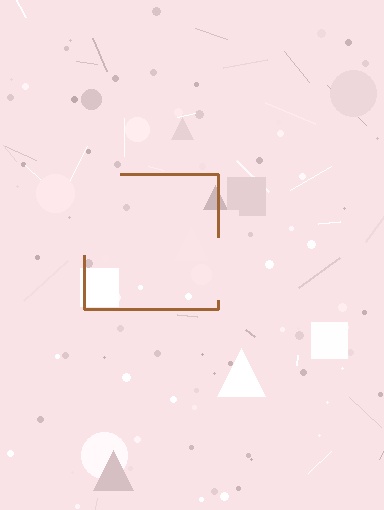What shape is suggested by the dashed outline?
The dashed outline suggests a square.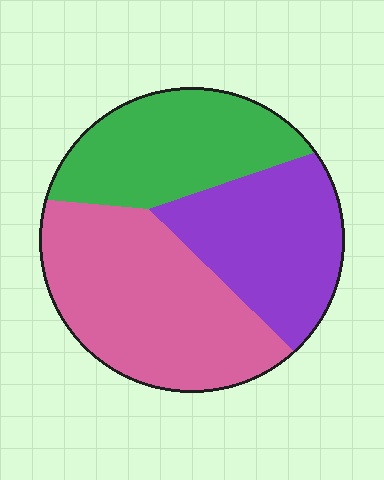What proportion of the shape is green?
Green covers roughly 30% of the shape.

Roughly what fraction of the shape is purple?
Purple takes up about one third (1/3) of the shape.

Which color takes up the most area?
Pink, at roughly 40%.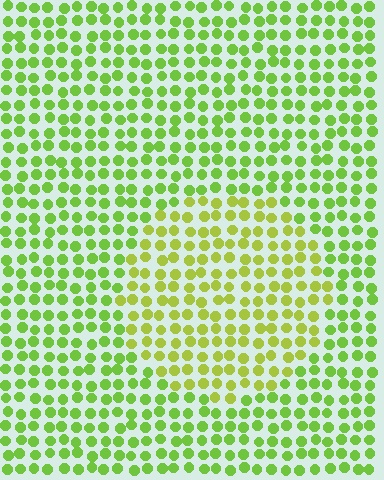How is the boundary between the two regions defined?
The boundary is defined purely by a slight shift in hue (about 24 degrees). Spacing, size, and orientation are identical on both sides.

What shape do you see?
I see a circle.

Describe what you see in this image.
The image is filled with small lime elements in a uniform arrangement. A circle-shaped region is visible where the elements are tinted to a slightly different hue, forming a subtle color boundary.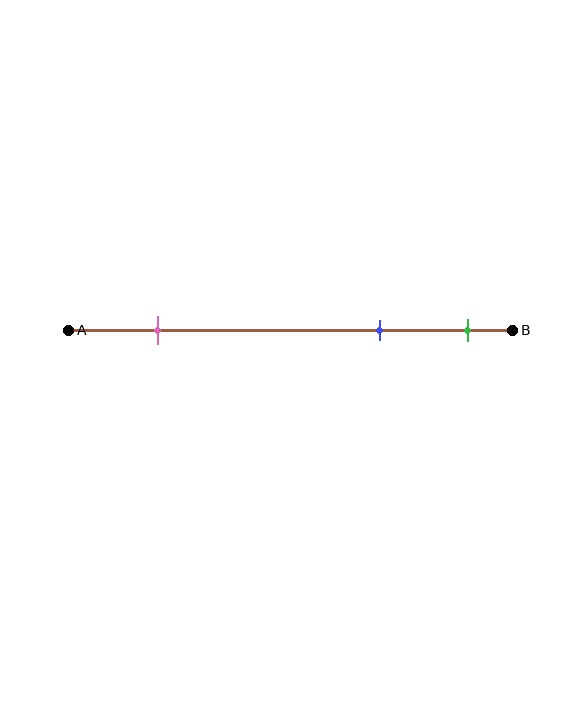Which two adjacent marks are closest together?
The blue and green marks are the closest adjacent pair.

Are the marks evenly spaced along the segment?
No, the marks are not evenly spaced.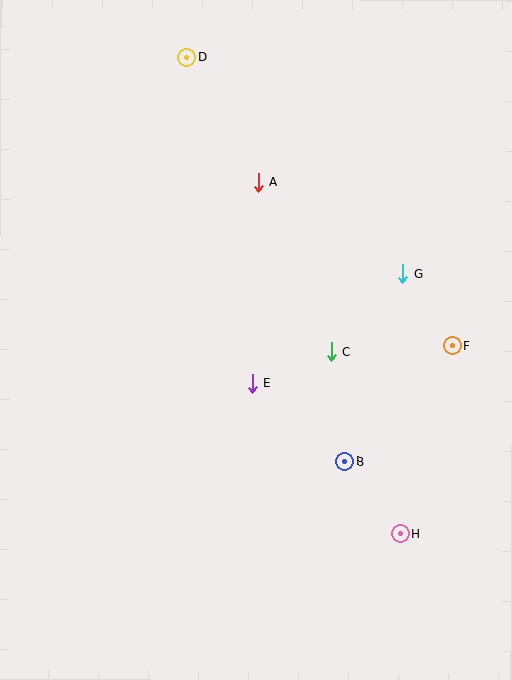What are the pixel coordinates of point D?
Point D is at (187, 57).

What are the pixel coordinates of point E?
Point E is at (252, 383).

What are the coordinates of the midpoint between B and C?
The midpoint between B and C is at (338, 407).